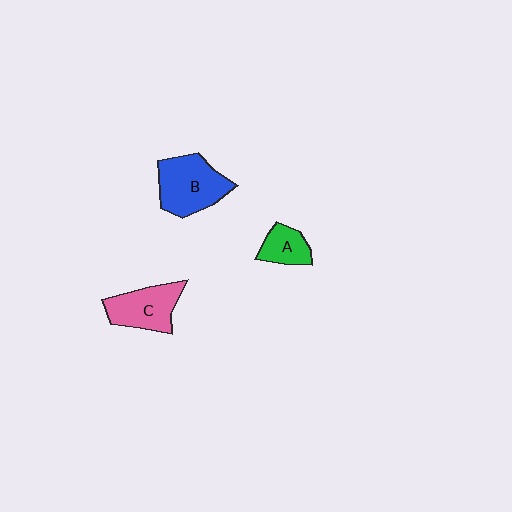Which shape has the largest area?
Shape B (blue).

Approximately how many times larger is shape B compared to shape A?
Approximately 2.0 times.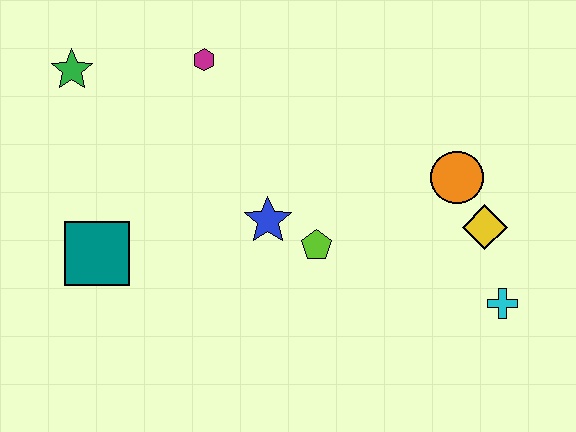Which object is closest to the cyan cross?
The yellow diamond is closest to the cyan cross.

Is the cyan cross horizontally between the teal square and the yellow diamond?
No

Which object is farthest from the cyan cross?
The green star is farthest from the cyan cross.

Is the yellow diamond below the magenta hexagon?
Yes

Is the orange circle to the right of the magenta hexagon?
Yes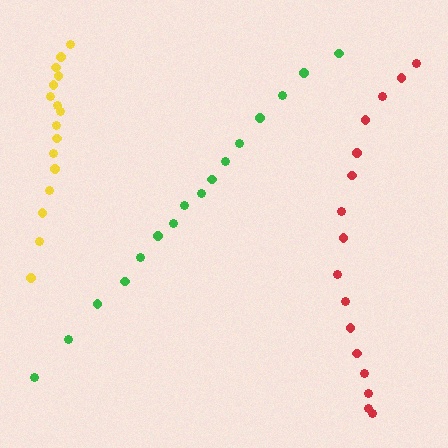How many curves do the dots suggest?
There are 3 distinct paths.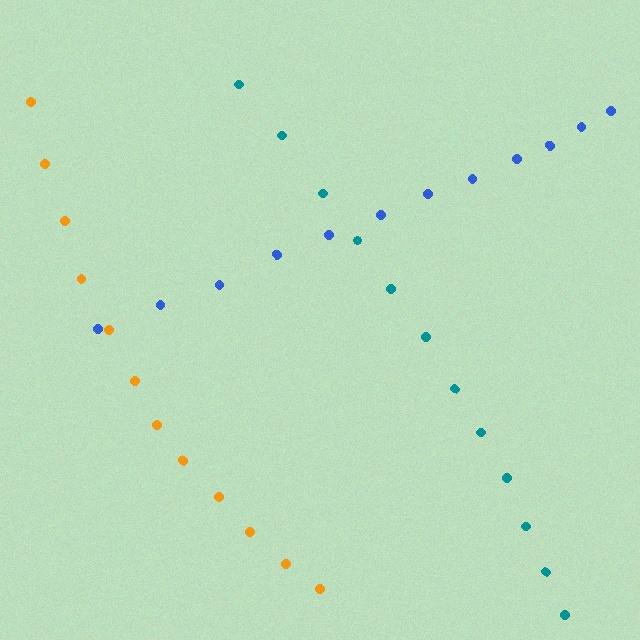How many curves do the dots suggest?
There are 3 distinct paths.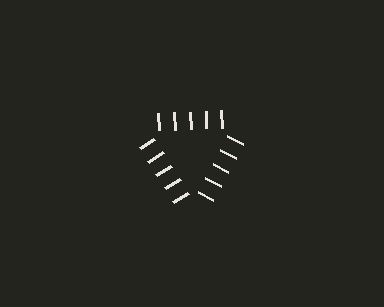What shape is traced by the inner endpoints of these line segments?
An illusory triangle — the line segments terminate on its edges but no continuous stroke is drawn.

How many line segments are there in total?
15 — 5 along each of the 3 edges.